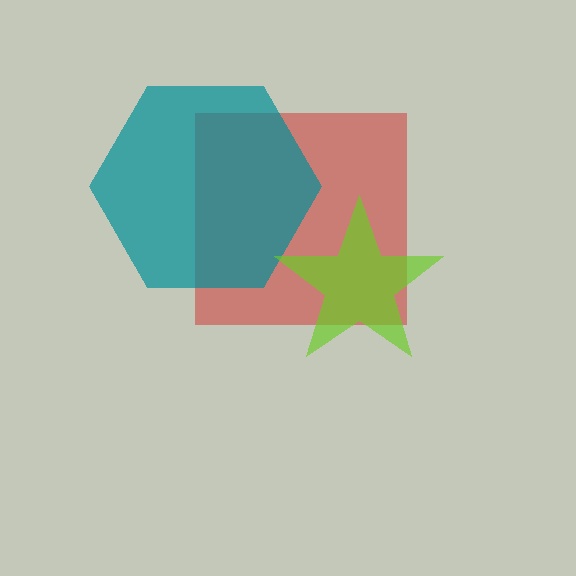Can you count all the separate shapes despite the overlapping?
Yes, there are 3 separate shapes.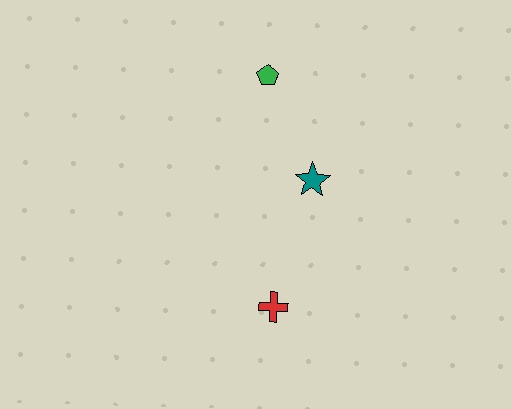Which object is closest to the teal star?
The green pentagon is closest to the teal star.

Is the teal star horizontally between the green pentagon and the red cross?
No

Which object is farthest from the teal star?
The red cross is farthest from the teal star.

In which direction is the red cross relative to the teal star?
The red cross is below the teal star.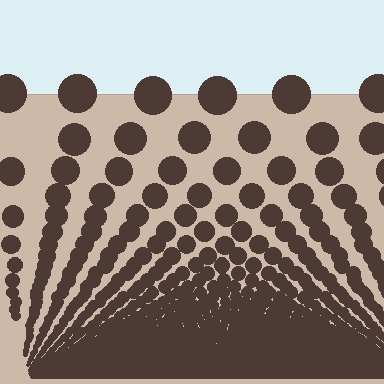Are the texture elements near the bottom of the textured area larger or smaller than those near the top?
Smaller. The gradient is inverted — elements near the bottom are smaller and denser.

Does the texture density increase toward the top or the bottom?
Density increases toward the bottom.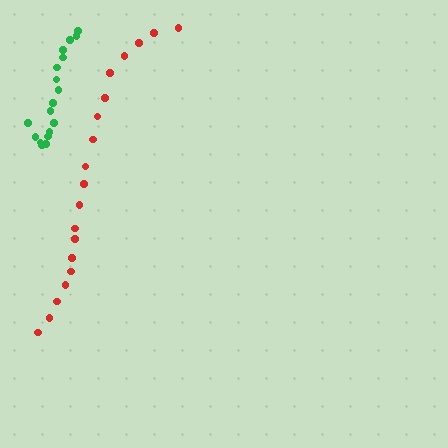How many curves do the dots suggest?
There are 2 distinct paths.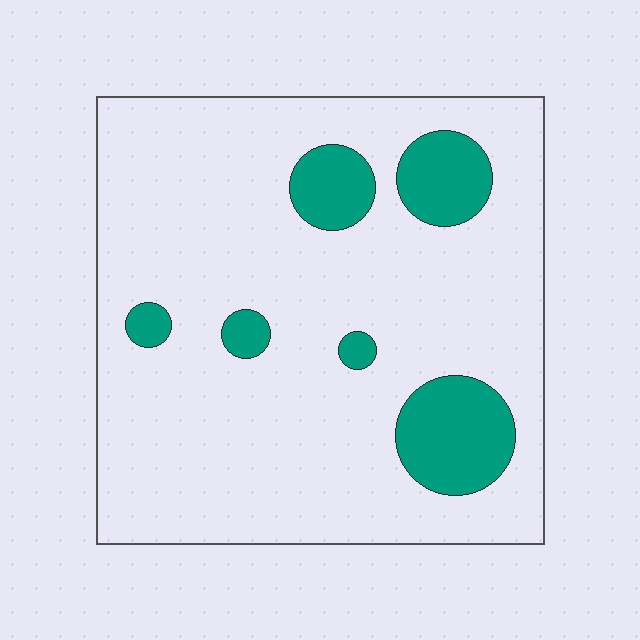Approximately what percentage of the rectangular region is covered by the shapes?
Approximately 15%.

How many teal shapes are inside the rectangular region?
6.